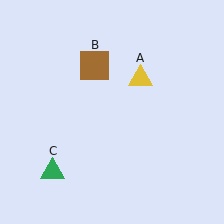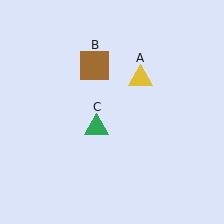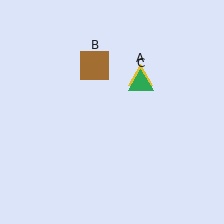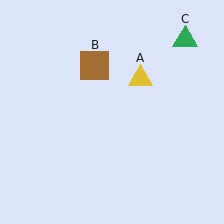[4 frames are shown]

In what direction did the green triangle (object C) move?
The green triangle (object C) moved up and to the right.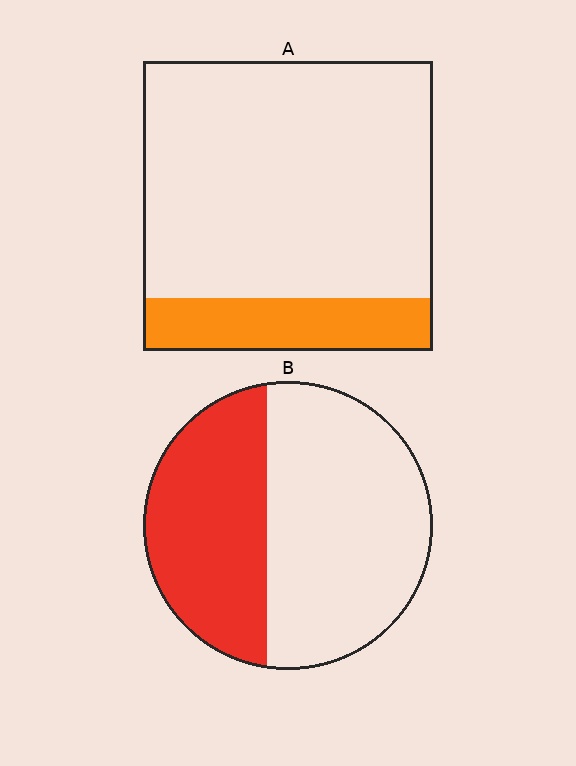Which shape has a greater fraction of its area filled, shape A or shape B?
Shape B.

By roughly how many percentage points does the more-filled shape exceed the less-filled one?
By roughly 25 percentage points (B over A).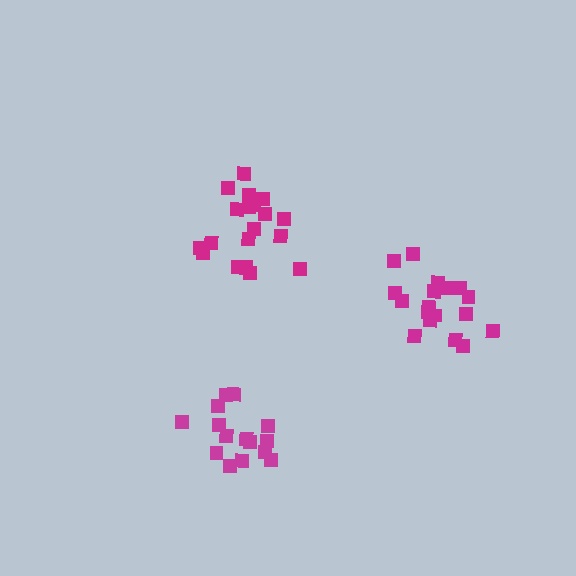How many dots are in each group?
Group 1: 20 dots, Group 2: 18 dots, Group 3: 15 dots (53 total).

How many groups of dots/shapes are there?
There are 3 groups.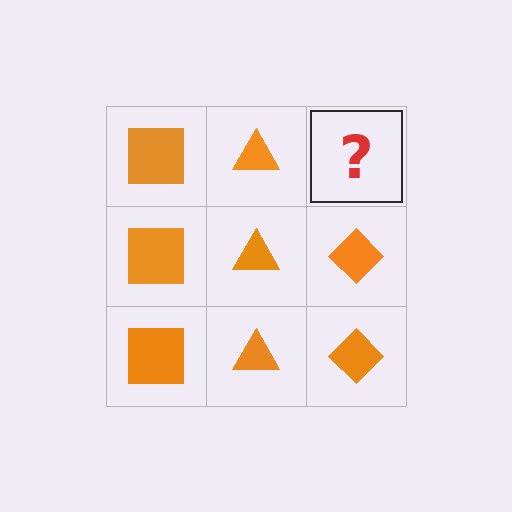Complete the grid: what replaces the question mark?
The question mark should be replaced with an orange diamond.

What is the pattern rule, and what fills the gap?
The rule is that each column has a consistent shape. The gap should be filled with an orange diamond.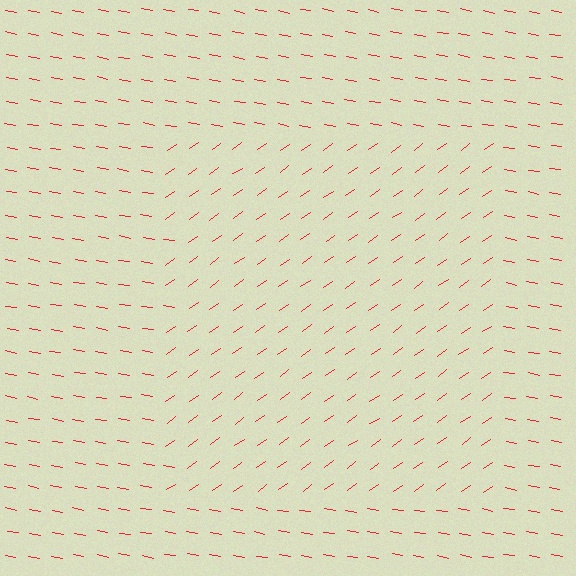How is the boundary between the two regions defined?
The boundary is defined purely by a change in line orientation (approximately 45 degrees difference). All lines are the same color and thickness.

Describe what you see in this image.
The image is filled with small red line segments. A rectangle region in the image has lines oriented differently from the surrounding lines, creating a visible texture boundary.